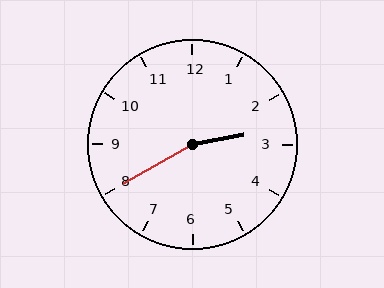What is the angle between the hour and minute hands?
Approximately 160 degrees.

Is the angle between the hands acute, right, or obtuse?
It is obtuse.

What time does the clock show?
2:40.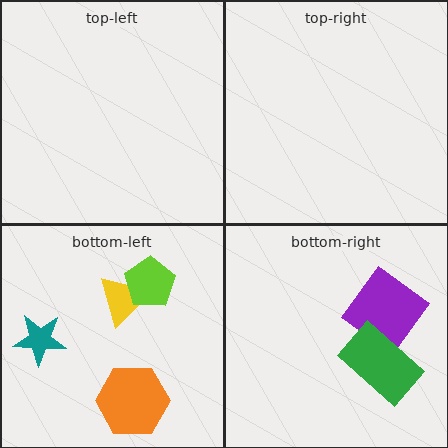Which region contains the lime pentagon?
The bottom-left region.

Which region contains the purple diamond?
The bottom-right region.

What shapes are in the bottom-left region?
The yellow triangle, the teal star, the orange hexagon, the lime pentagon.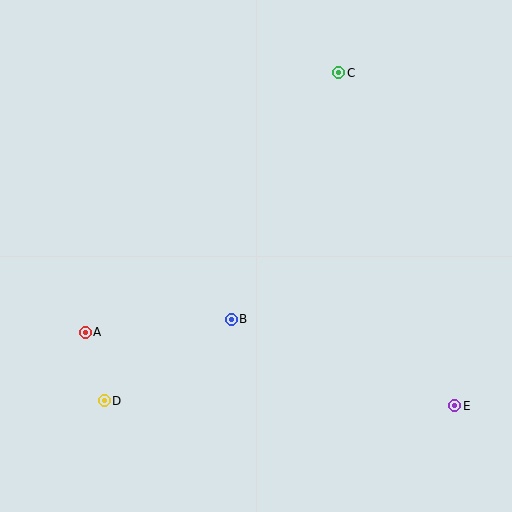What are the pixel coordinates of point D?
Point D is at (104, 401).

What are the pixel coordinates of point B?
Point B is at (231, 319).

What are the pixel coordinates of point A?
Point A is at (85, 332).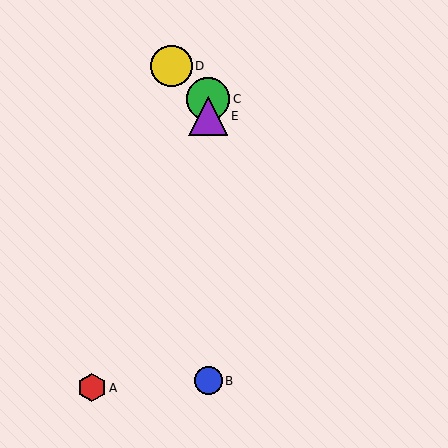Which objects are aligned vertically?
Objects B, C, E are aligned vertically.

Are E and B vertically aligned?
Yes, both are at x≈208.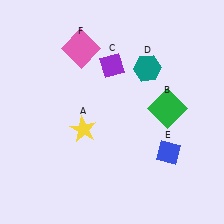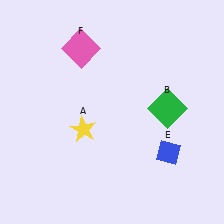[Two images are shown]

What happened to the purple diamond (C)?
The purple diamond (C) was removed in Image 2. It was in the top-left area of Image 1.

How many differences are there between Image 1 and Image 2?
There are 2 differences between the two images.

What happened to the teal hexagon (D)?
The teal hexagon (D) was removed in Image 2. It was in the top-right area of Image 1.